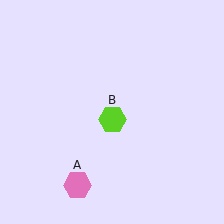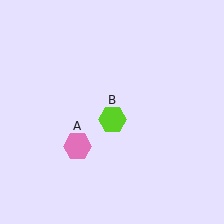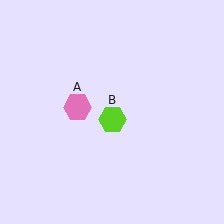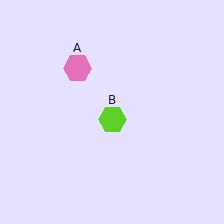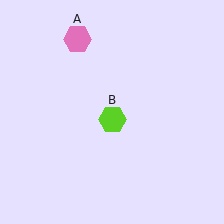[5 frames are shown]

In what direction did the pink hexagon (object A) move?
The pink hexagon (object A) moved up.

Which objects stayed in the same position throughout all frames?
Lime hexagon (object B) remained stationary.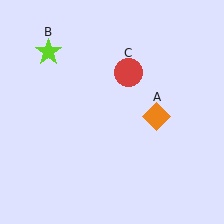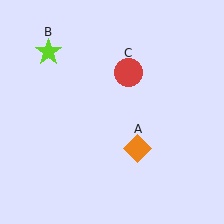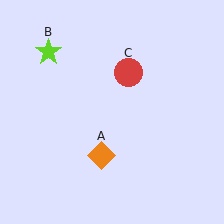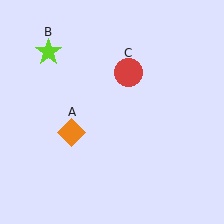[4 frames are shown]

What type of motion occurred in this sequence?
The orange diamond (object A) rotated clockwise around the center of the scene.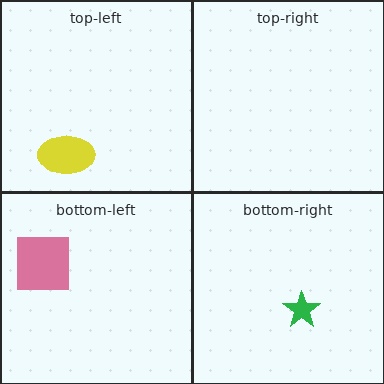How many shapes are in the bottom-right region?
1.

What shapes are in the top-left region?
The yellow ellipse.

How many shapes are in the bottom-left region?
1.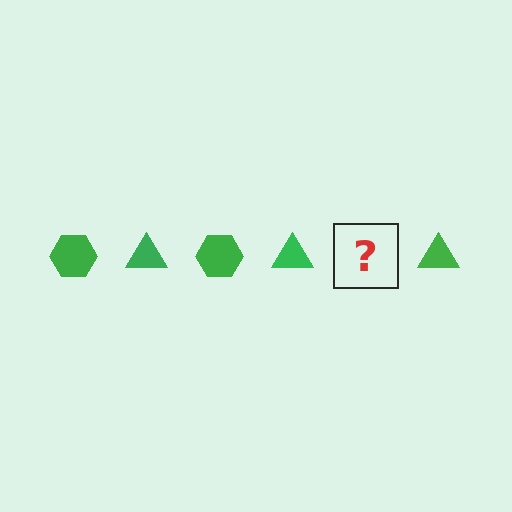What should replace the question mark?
The question mark should be replaced with a green hexagon.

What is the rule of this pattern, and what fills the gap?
The rule is that the pattern cycles through hexagon, triangle shapes in green. The gap should be filled with a green hexagon.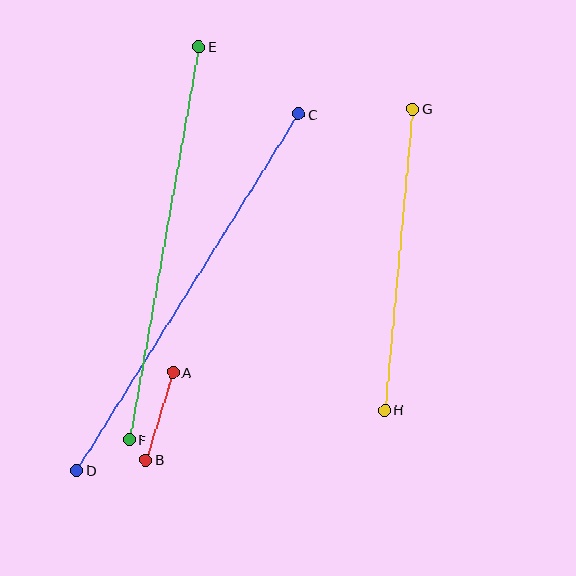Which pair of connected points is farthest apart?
Points C and D are farthest apart.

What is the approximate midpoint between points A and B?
The midpoint is at approximately (160, 416) pixels.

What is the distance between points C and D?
The distance is approximately 420 pixels.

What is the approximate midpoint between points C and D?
The midpoint is at approximately (187, 292) pixels.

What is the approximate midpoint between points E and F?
The midpoint is at approximately (164, 243) pixels.